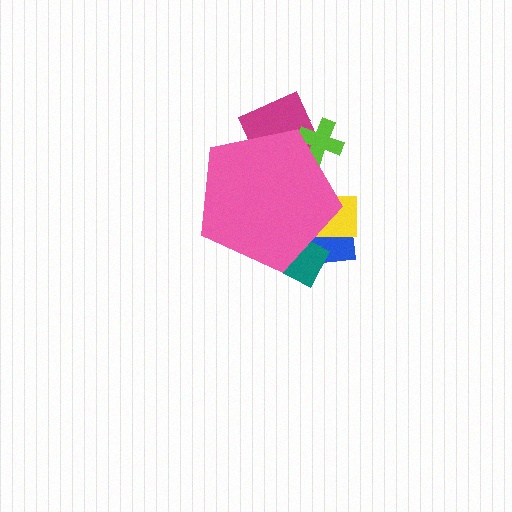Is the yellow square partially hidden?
Yes, the yellow square is partially hidden behind the pink pentagon.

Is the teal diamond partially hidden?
Yes, the teal diamond is partially hidden behind the pink pentagon.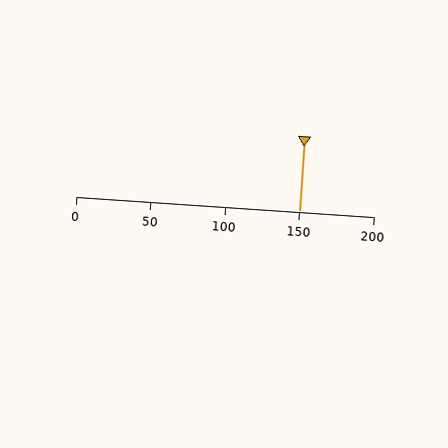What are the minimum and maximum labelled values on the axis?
The axis runs from 0 to 200.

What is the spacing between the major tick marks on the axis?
The major ticks are spaced 50 apart.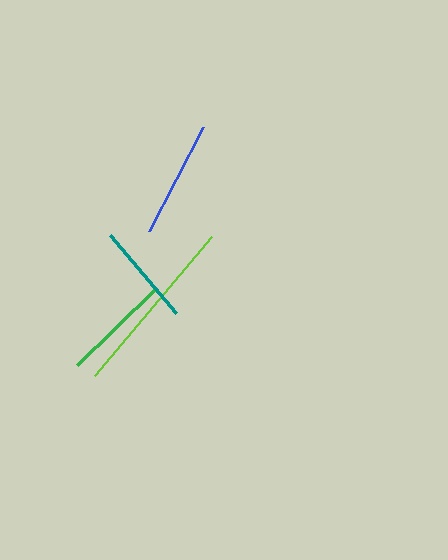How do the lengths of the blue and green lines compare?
The blue and green lines are approximately the same length.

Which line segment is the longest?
The lime line is the longest at approximately 182 pixels.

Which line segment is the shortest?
The teal line is the shortest at approximately 102 pixels.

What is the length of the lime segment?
The lime segment is approximately 182 pixels long.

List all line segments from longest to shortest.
From longest to shortest: lime, blue, green, teal.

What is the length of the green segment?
The green segment is approximately 107 pixels long.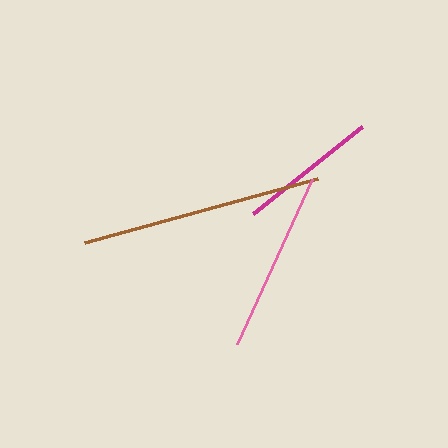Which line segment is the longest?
The brown line is the longest at approximately 241 pixels.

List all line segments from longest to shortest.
From longest to shortest: brown, pink, magenta.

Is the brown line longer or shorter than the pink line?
The brown line is longer than the pink line.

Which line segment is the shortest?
The magenta line is the shortest at approximately 140 pixels.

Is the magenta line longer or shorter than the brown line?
The brown line is longer than the magenta line.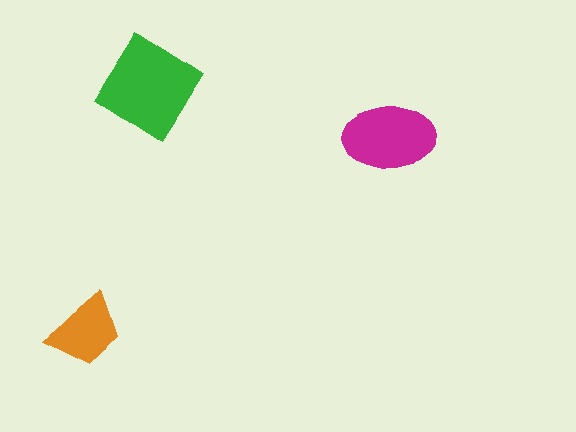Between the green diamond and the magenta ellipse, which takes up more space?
The green diamond.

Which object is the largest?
The green diamond.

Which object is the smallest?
The orange trapezoid.